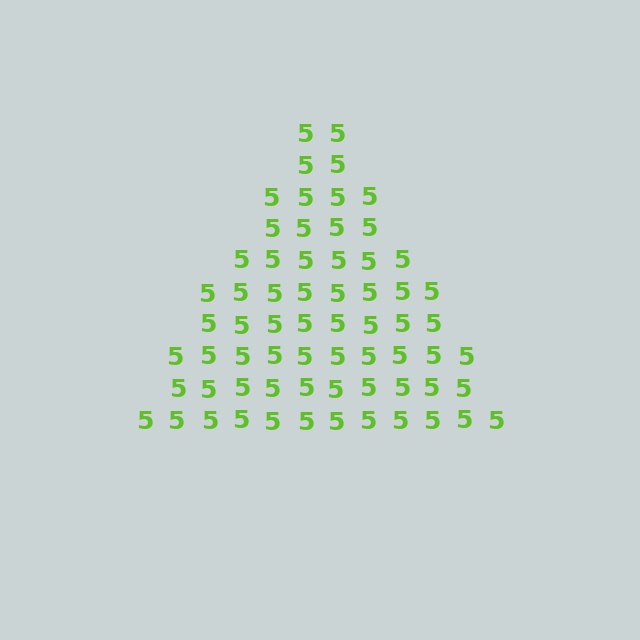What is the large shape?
The large shape is a triangle.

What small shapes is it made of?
It is made of small digit 5's.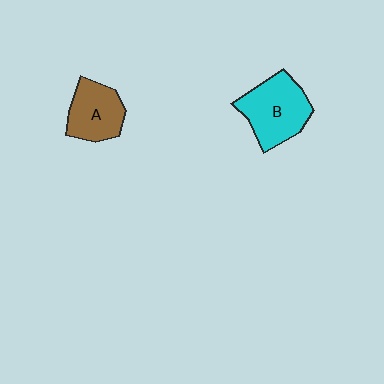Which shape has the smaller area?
Shape A (brown).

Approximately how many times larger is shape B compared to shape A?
Approximately 1.3 times.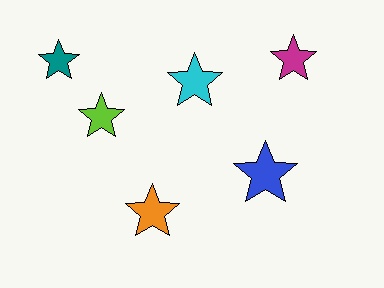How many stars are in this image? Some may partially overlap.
There are 6 stars.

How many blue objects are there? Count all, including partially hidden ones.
There is 1 blue object.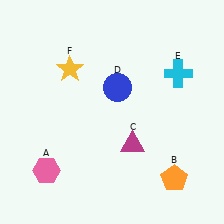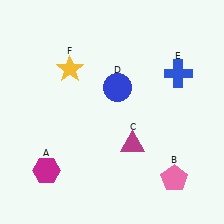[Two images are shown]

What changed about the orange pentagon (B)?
In Image 1, B is orange. In Image 2, it changed to pink.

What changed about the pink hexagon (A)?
In Image 1, A is pink. In Image 2, it changed to magenta.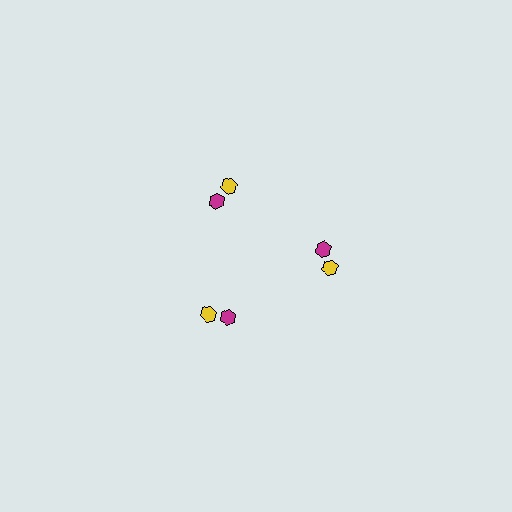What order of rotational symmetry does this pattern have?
This pattern has 3-fold rotational symmetry.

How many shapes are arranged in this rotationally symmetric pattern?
There are 6 shapes, arranged in 3 groups of 2.